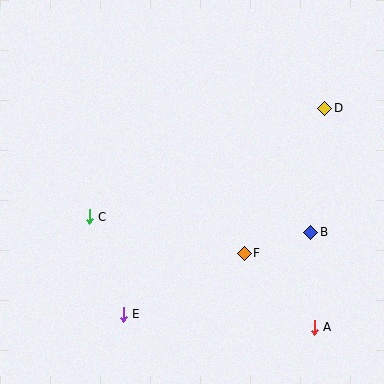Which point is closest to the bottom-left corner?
Point E is closest to the bottom-left corner.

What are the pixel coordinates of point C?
Point C is at (89, 217).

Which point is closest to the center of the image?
Point F at (244, 253) is closest to the center.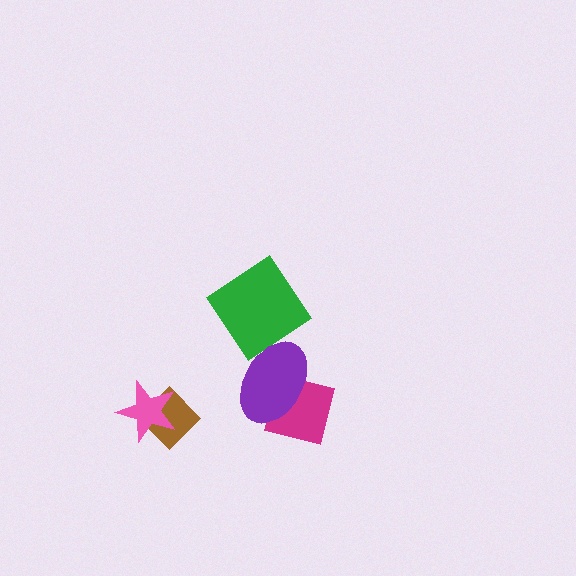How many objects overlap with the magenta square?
1 object overlaps with the magenta square.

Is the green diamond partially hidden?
No, no other shape covers it.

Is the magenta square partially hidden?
Yes, it is partially covered by another shape.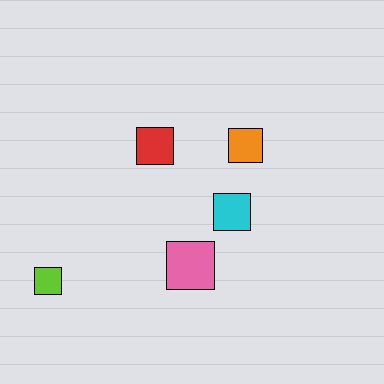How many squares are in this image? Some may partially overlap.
There are 5 squares.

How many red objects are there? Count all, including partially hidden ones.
There is 1 red object.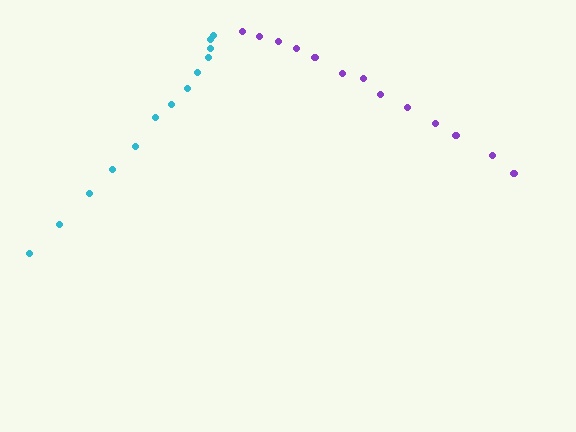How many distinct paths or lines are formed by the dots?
There are 2 distinct paths.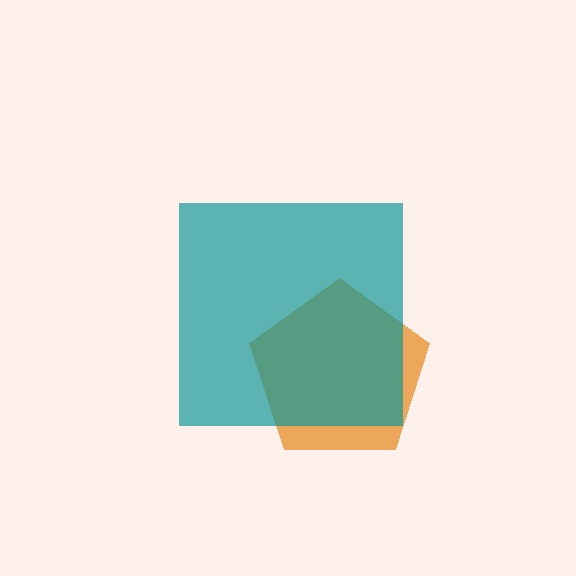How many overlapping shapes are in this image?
There are 2 overlapping shapes in the image.